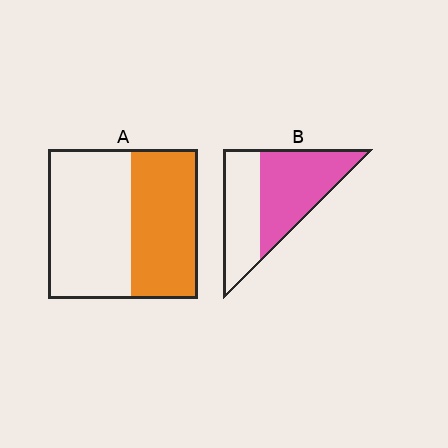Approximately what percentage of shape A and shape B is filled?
A is approximately 45% and B is approximately 55%.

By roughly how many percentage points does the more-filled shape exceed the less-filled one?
By roughly 10 percentage points (B over A).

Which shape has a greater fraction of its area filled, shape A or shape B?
Shape B.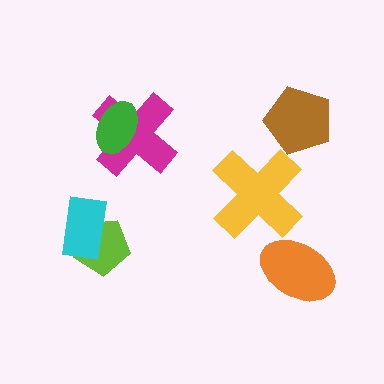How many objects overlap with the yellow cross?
0 objects overlap with the yellow cross.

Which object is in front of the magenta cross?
The green ellipse is in front of the magenta cross.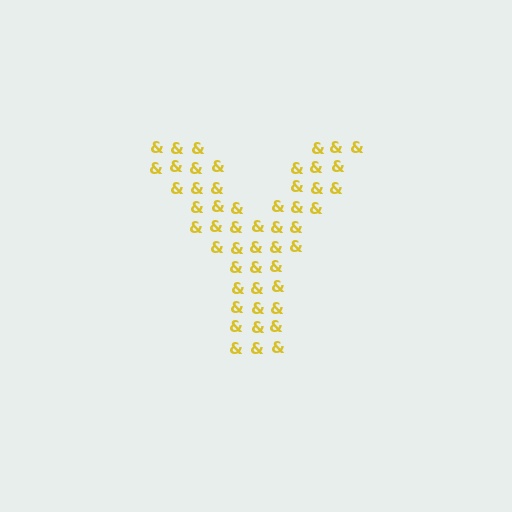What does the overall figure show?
The overall figure shows the letter Y.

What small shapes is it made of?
It is made of small ampersands.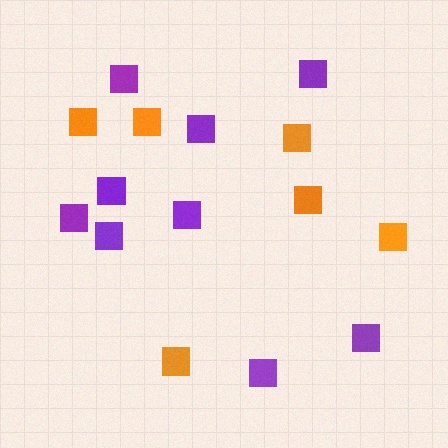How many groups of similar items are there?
There are 2 groups: one group of purple squares (9) and one group of orange squares (6).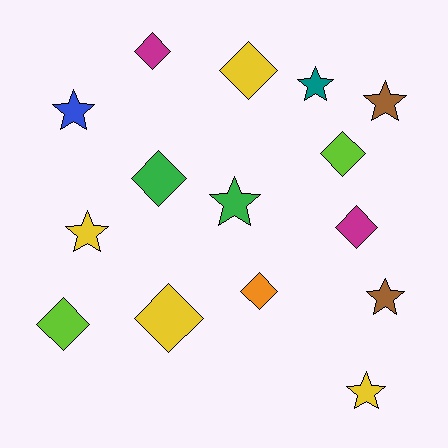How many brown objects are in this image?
There are 2 brown objects.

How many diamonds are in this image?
There are 8 diamonds.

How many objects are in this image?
There are 15 objects.